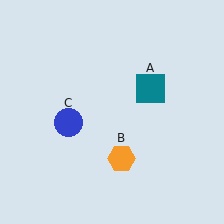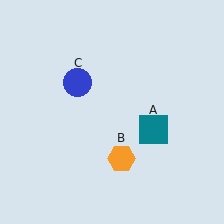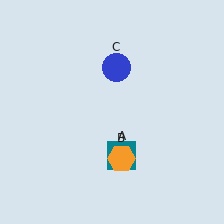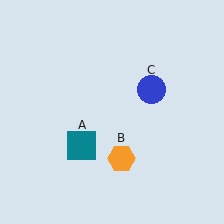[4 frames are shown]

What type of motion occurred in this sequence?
The teal square (object A), blue circle (object C) rotated clockwise around the center of the scene.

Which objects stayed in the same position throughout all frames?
Orange hexagon (object B) remained stationary.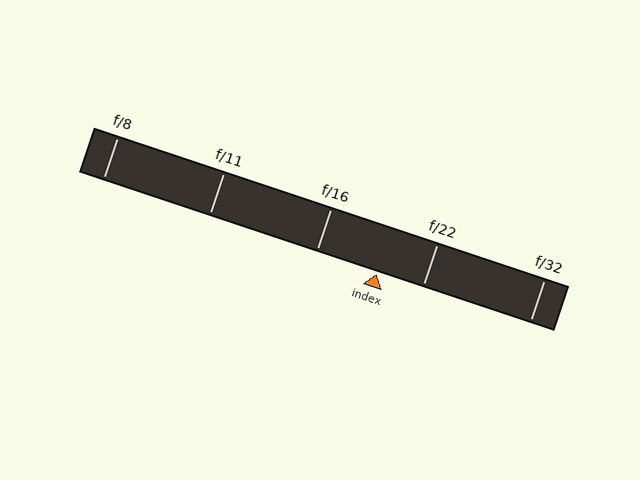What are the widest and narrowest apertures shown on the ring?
The widest aperture shown is f/8 and the narrowest is f/32.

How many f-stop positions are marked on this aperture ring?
There are 5 f-stop positions marked.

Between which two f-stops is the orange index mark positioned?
The index mark is between f/16 and f/22.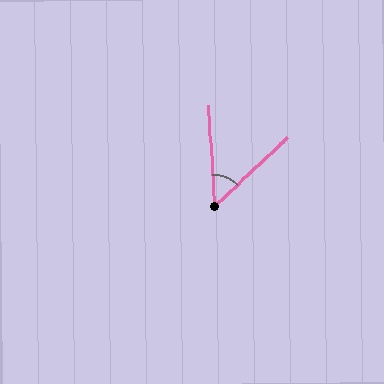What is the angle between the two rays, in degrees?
Approximately 50 degrees.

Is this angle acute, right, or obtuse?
It is acute.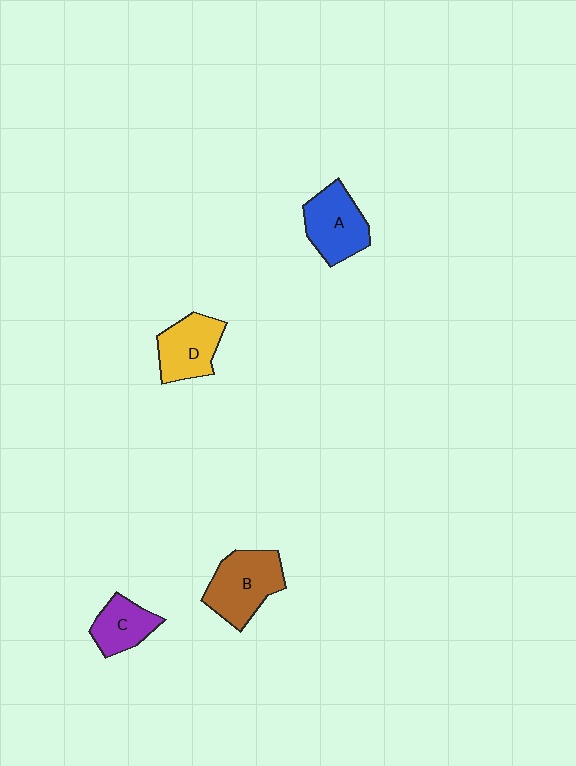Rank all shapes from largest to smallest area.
From largest to smallest: B (brown), A (blue), D (yellow), C (purple).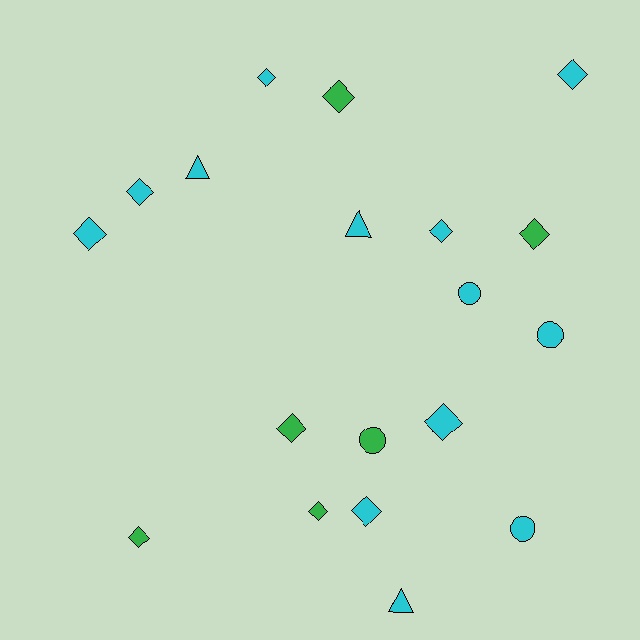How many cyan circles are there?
There are 3 cyan circles.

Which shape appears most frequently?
Diamond, with 12 objects.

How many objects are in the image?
There are 19 objects.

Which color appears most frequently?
Cyan, with 13 objects.